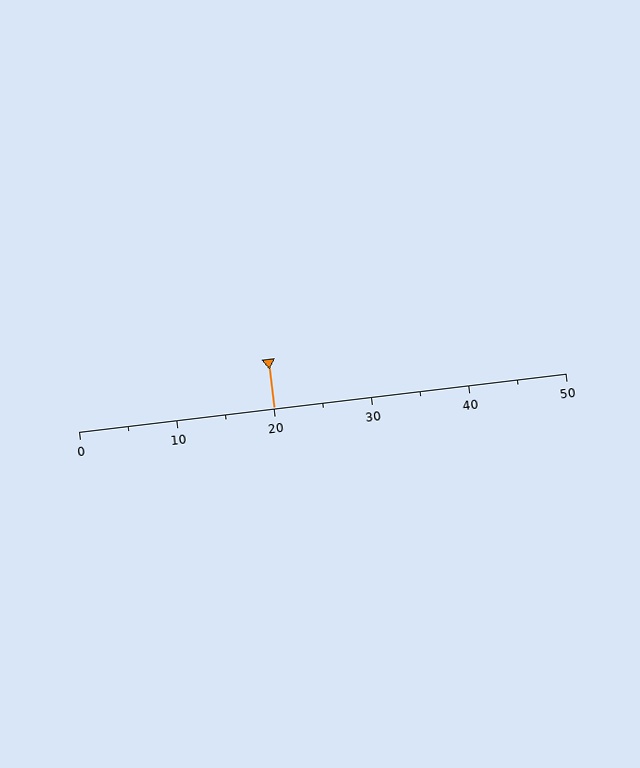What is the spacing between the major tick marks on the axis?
The major ticks are spaced 10 apart.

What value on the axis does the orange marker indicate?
The marker indicates approximately 20.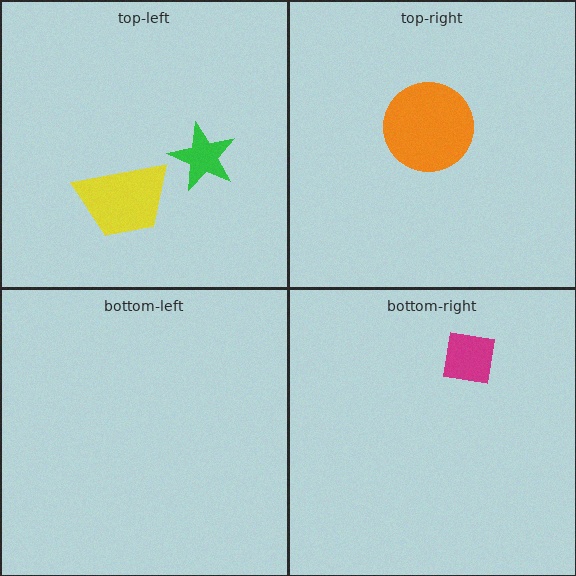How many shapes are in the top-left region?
2.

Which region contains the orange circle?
The top-right region.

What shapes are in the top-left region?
The yellow trapezoid, the green star.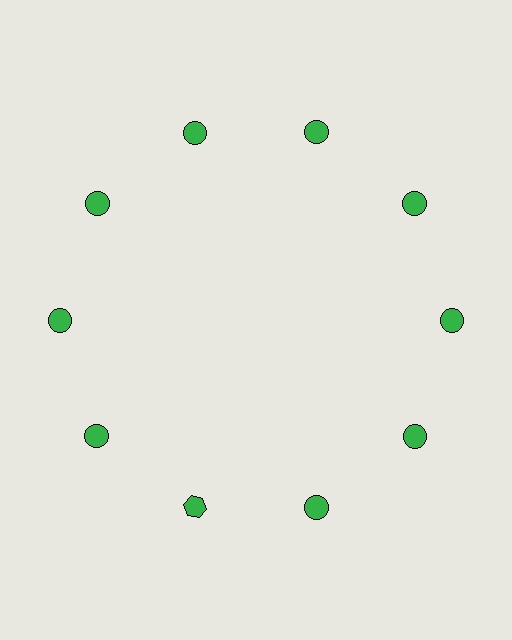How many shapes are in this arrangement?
There are 10 shapes arranged in a ring pattern.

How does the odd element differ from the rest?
It has a different shape: hexagon instead of circle.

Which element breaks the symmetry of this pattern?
The green hexagon at roughly the 7 o'clock position breaks the symmetry. All other shapes are green circles.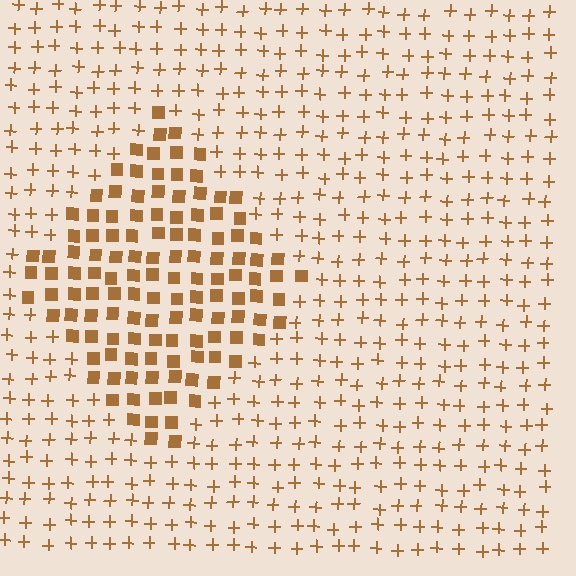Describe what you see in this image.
The image is filled with small brown elements arranged in a uniform grid. A diamond-shaped region contains squares, while the surrounding area contains plus signs. The boundary is defined purely by the change in element shape.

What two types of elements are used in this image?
The image uses squares inside the diamond region and plus signs outside it.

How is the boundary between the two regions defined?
The boundary is defined by a change in element shape: squares inside vs. plus signs outside. All elements share the same color and spacing.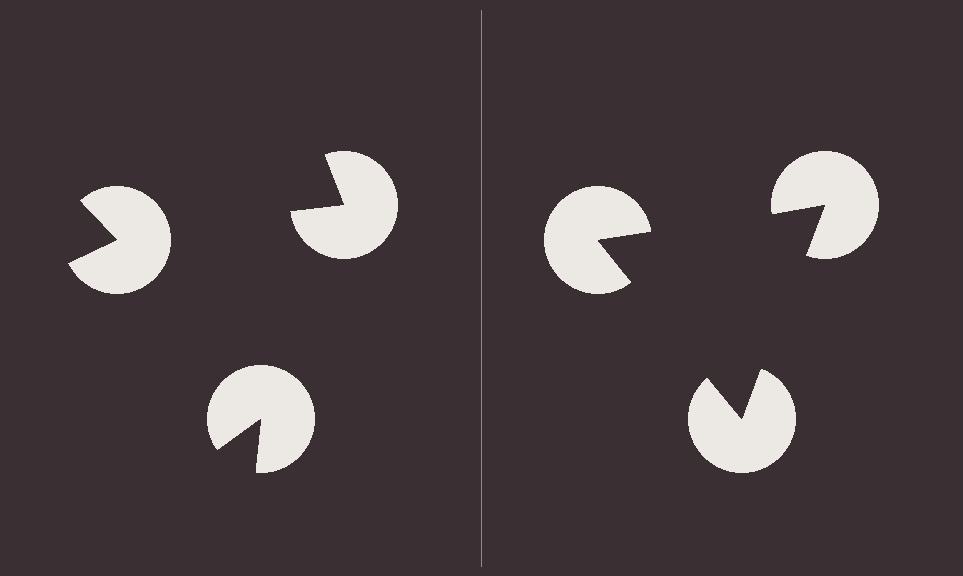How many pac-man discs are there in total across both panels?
6 — 3 on each side.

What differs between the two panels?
The pac-man discs are positioned identically on both sides; only the wedge orientations differ. On the right they align to a triangle; on the left they are misaligned.